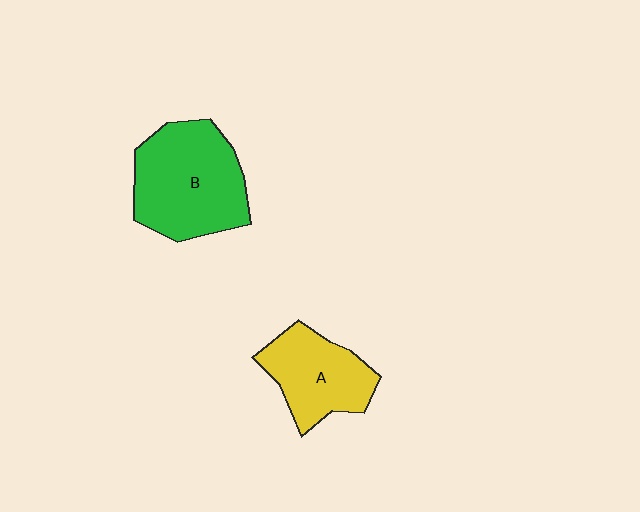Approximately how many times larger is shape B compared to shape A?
Approximately 1.4 times.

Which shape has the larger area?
Shape B (green).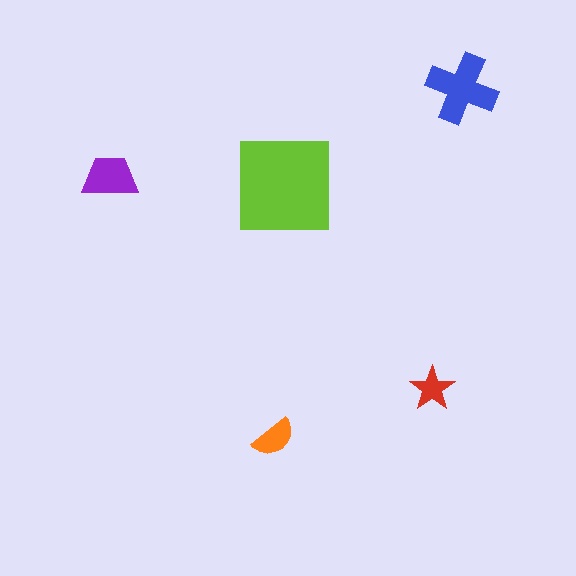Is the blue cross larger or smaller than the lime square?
Smaller.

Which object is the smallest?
The red star.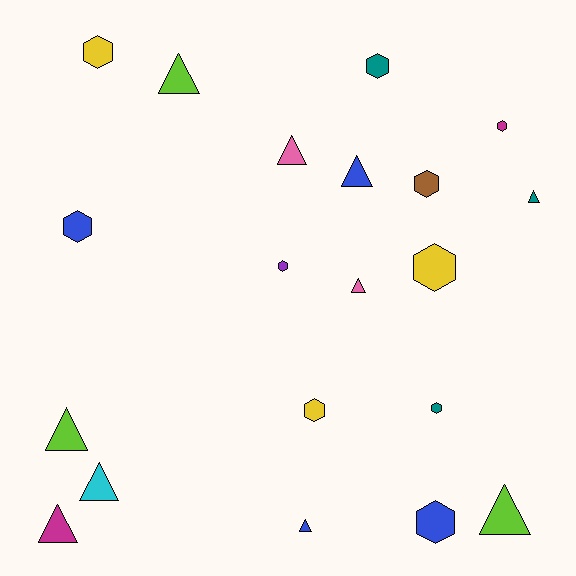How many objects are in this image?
There are 20 objects.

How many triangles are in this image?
There are 10 triangles.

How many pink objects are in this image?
There are 2 pink objects.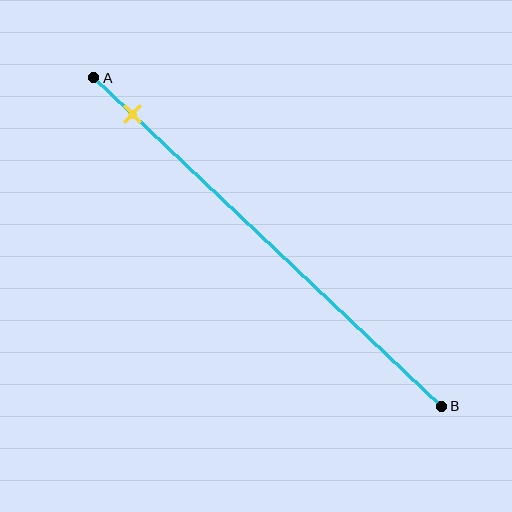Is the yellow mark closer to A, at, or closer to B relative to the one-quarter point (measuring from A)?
The yellow mark is closer to point A than the one-quarter point of segment AB.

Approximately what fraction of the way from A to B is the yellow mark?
The yellow mark is approximately 10% of the way from A to B.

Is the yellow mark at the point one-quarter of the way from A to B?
No, the mark is at about 10% from A, not at the 25% one-quarter point.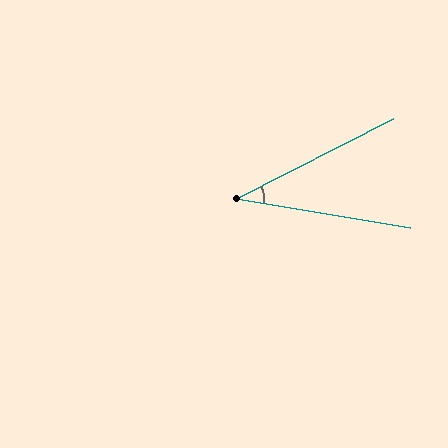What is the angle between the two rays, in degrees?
Approximately 37 degrees.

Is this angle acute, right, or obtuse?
It is acute.